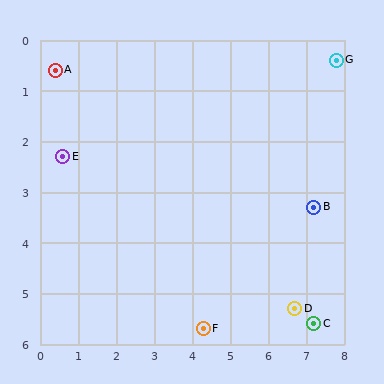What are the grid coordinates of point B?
Point B is at approximately (7.2, 3.3).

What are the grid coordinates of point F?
Point F is at approximately (4.3, 5.7).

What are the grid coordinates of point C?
Point C is at approximately (7.2, 5.6).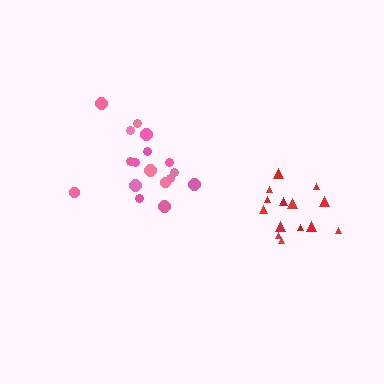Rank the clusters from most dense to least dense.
red, pink.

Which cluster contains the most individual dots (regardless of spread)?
Pink (17).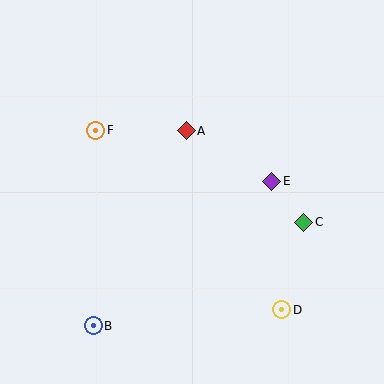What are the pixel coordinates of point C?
Point C is at (304, 222).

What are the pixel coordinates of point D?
Point D is at (282, 310).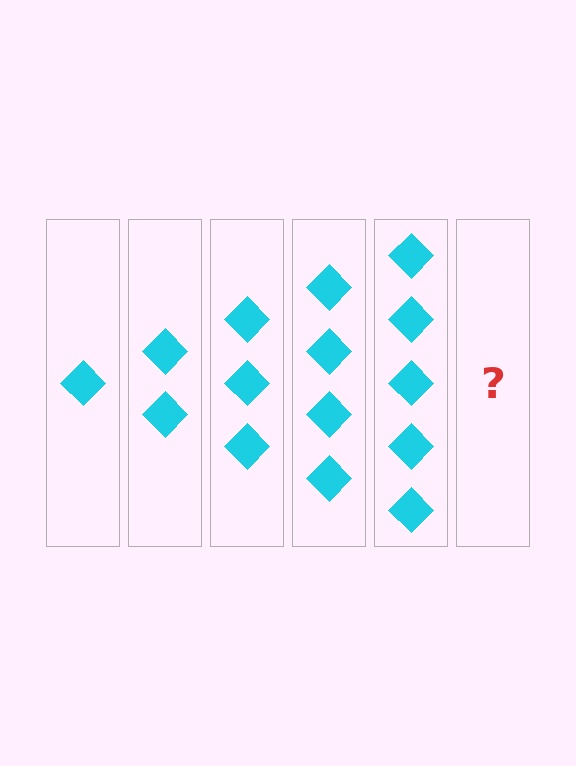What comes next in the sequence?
The next element should be 6 diamonds.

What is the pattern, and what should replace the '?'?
The pattern is that each step adds one more diamond. The '?' should be 6 diamonds.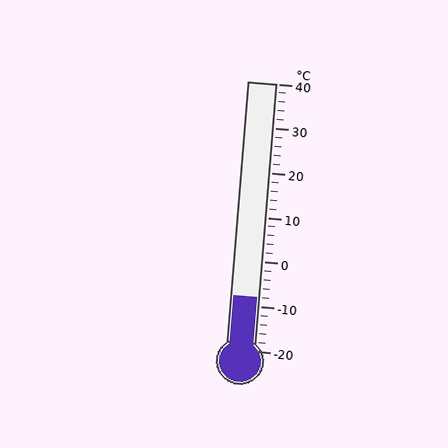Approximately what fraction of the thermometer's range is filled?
The thermometer is filled to approximately 20% of its range.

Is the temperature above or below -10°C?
The temperature is above -10°C.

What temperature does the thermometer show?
The thermometer shows approximately -8°C.